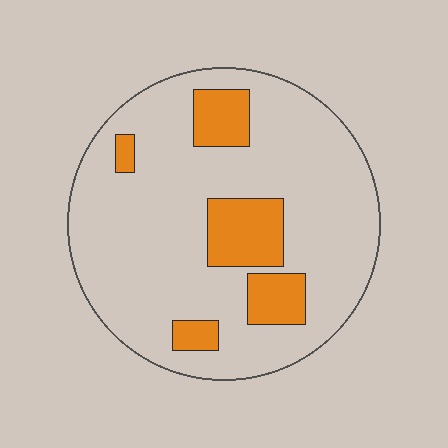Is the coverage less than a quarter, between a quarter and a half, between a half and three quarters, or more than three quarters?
Less than a quarter.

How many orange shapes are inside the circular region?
5.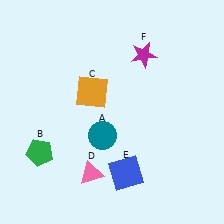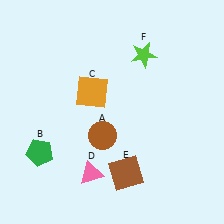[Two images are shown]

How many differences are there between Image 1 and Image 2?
There are 3 differences between the two images.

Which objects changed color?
A changed from teal to brown. E changed from blue to brown. F changed from magenta to lime.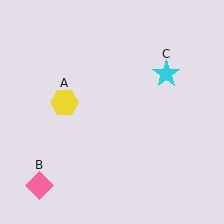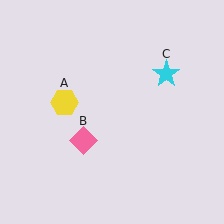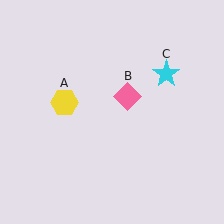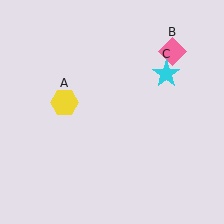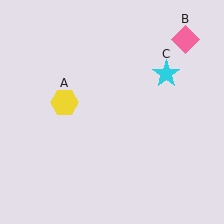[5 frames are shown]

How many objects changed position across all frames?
1 object changed position: pink diamond (object B).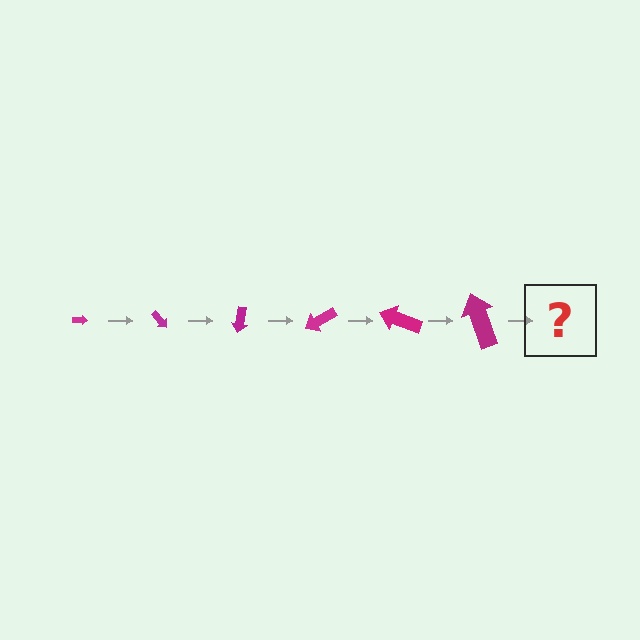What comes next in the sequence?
The next element should be an arrow, larger than the previous one and rotated 300 degrees from the start.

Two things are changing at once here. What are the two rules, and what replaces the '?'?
The two rules are that the arrow grows larger each step and it rotates 50 degrees each step. The '?' should be an arrow, larger than the previous one and rotated 300 degrees from the start.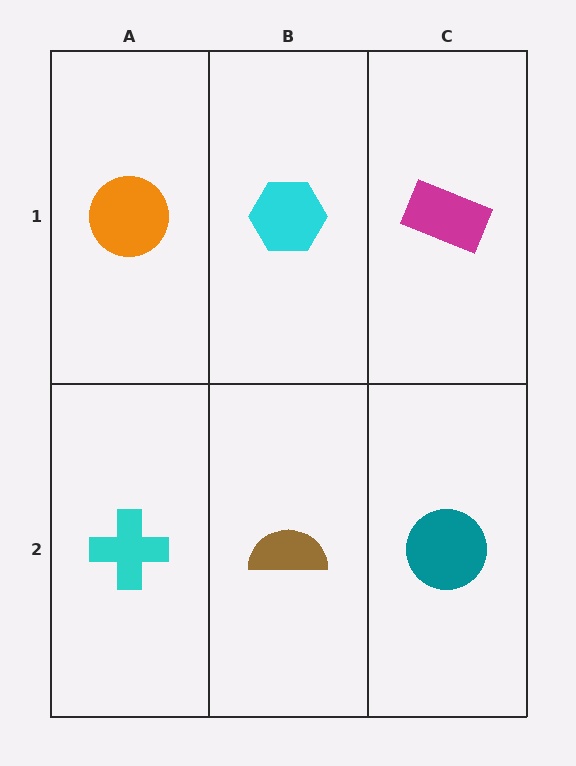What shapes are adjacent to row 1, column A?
A cyan cross (row 2, column A), a cyan hexagon (row 1, column B).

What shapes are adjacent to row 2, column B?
A cyan hexagon (row 1, column B), a cyan cross (row 2, column A), a teal circle (row 2, column C).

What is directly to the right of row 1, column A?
A cyan hexagon.